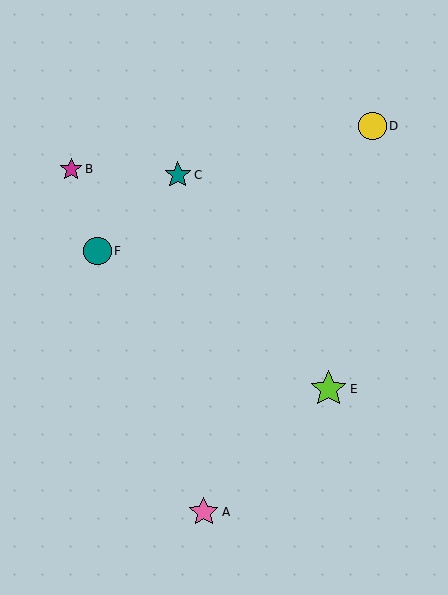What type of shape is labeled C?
Shape C is a teal star.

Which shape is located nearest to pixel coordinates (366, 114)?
The yellow circle (labeled D) at (372, 126) is nearest to that location.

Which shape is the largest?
The lime star (labeled E) is the largest.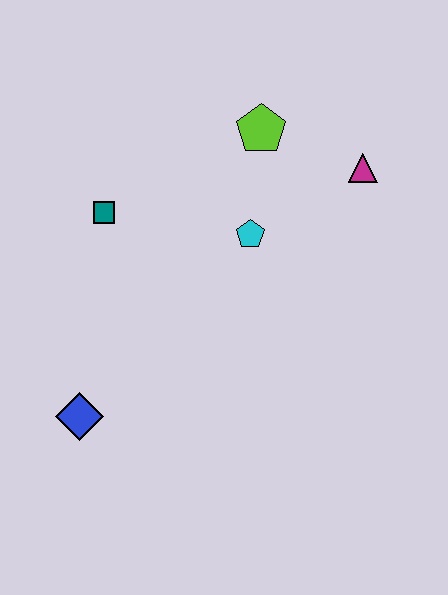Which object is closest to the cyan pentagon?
The lime pentagon is closest to the cyan pentagon.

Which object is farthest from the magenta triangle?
The blue diamond is farthest from the magenta triangle.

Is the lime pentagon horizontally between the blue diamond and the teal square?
No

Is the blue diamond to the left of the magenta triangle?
Yes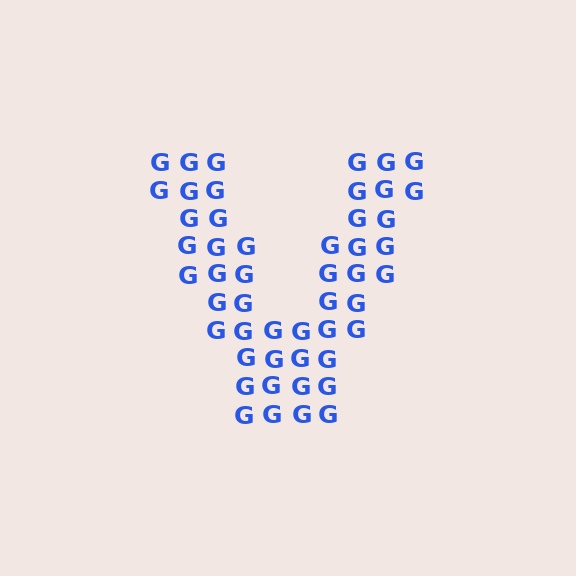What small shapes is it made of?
It is made of small letter G's.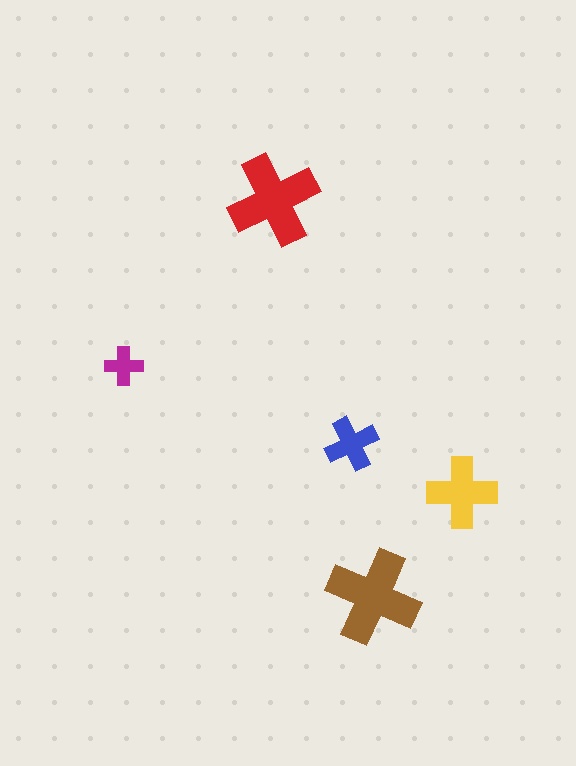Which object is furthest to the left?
The magenta cross is leftmost.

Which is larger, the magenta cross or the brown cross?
The brown one.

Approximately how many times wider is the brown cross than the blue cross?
About 2 times wider.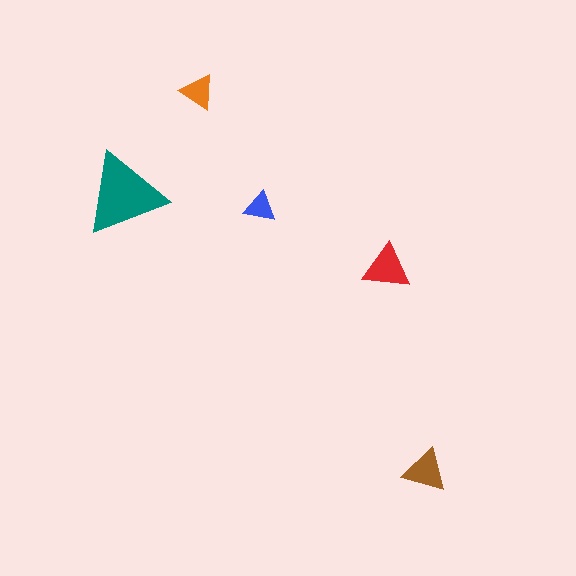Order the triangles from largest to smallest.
the teal one, the red one, the brown one, the orange one, the blue one.